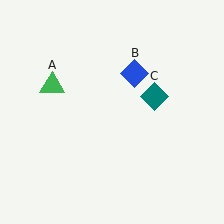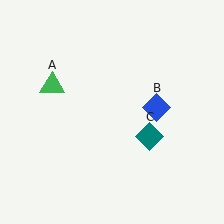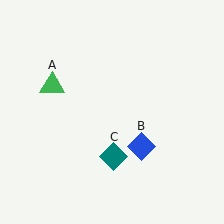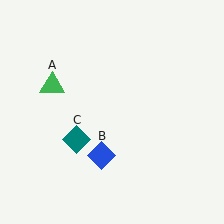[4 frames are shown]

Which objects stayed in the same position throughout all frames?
Green triangle (object A) remained stationary.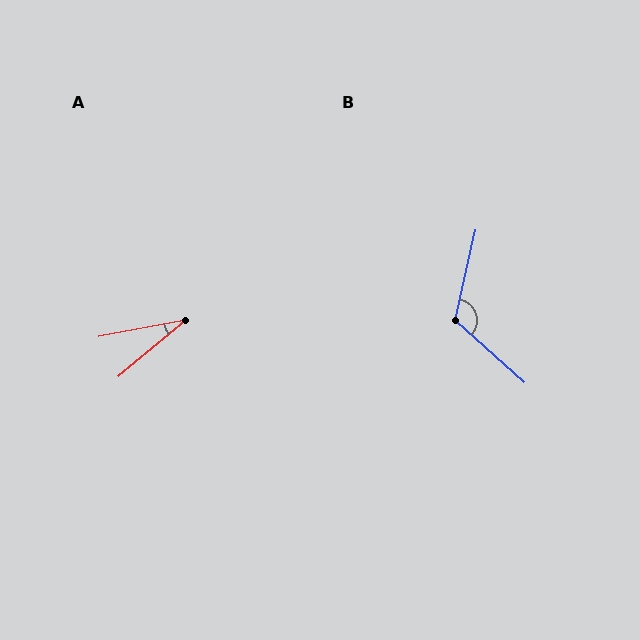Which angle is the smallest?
A, at approximately 29 degrees.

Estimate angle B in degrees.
Approximately 119 degrees.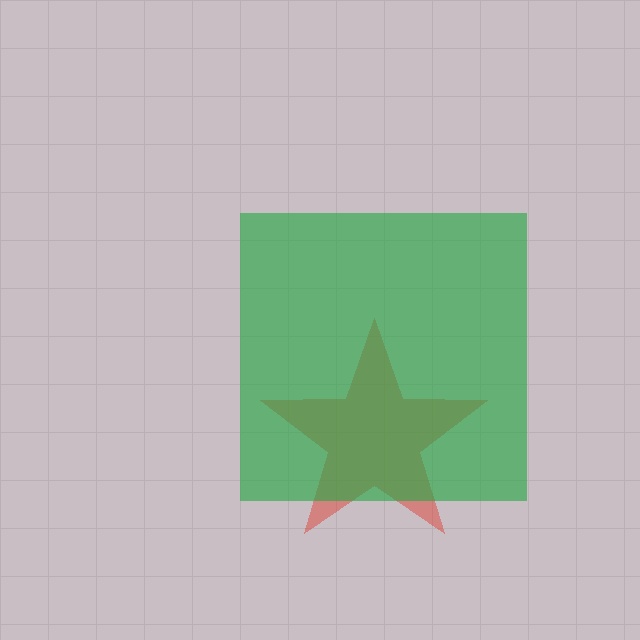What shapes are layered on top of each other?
The layered shapes are: a red star, a green square.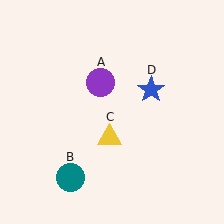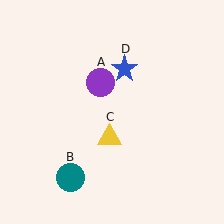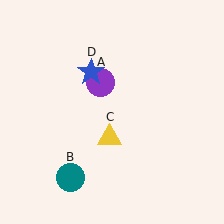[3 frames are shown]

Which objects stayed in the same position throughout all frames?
Purple circle (object A) and teal circle (object B) and yellow triangle (object C) remained stationary.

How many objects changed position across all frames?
1 object changed position: blue star (object D).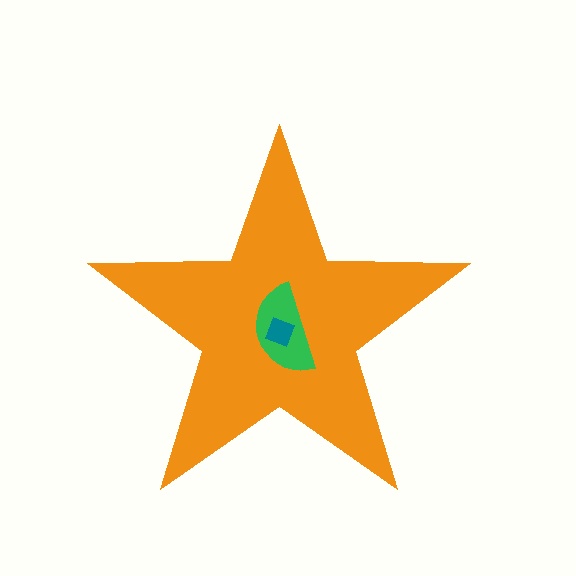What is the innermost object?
The teal square.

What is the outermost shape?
The orange star.